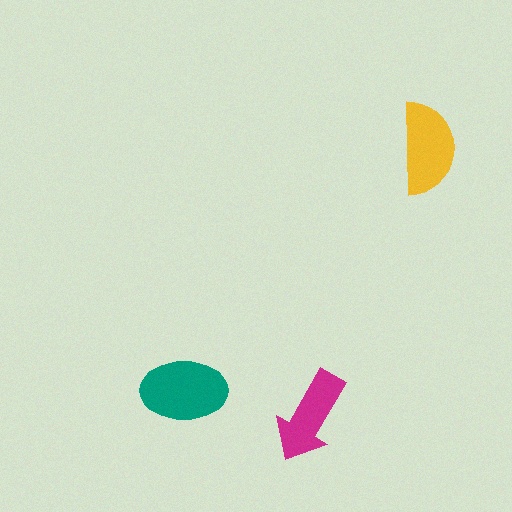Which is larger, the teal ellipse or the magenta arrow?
The teal ellipse.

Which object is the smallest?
The magenta arrow.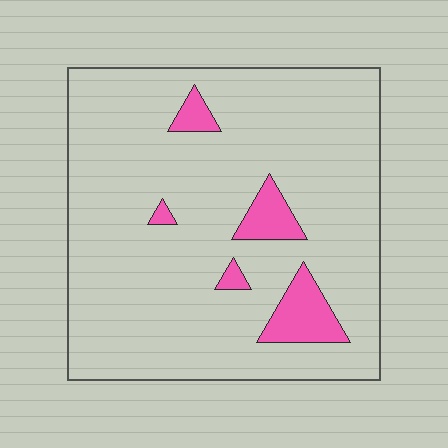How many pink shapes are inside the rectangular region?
5.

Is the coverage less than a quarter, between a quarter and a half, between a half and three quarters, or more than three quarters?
Less than a quarter.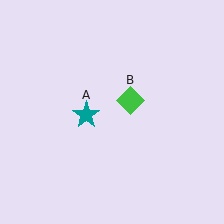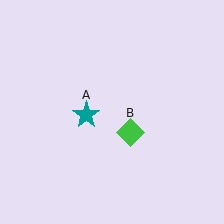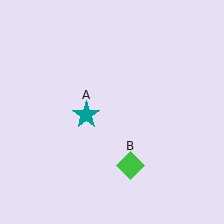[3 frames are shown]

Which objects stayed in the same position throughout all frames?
Teal star (object A) remained stationary.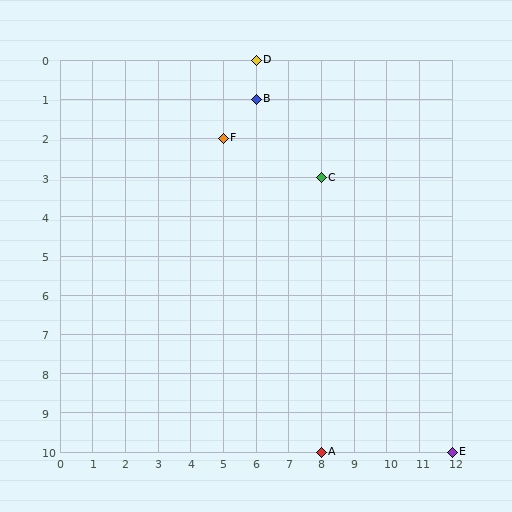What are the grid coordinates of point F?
Point F is at grid coordinates (5, 2).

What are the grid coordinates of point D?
Point D is at grid coordinates (6, 0).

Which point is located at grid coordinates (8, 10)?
Point A is at (8, 10).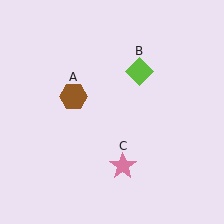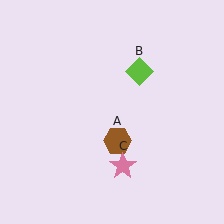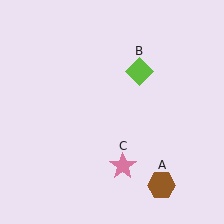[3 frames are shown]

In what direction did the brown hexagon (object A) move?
The brown hexagon (object A) moved down and to the right.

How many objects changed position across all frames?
1 object changed position: brown hexagon (object A).